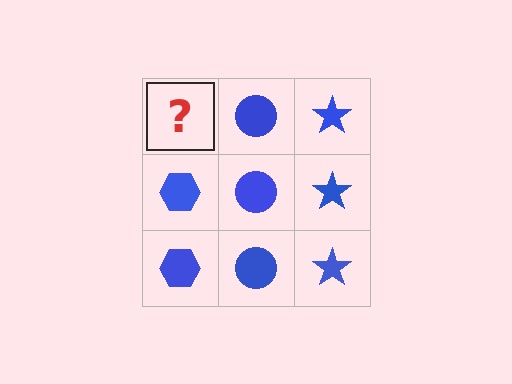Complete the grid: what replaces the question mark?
The question mark should be replaced with a blue hexagon.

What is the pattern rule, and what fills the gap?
The rule is that each column has a consistent shape. The gap should be filled with a blue hexagon.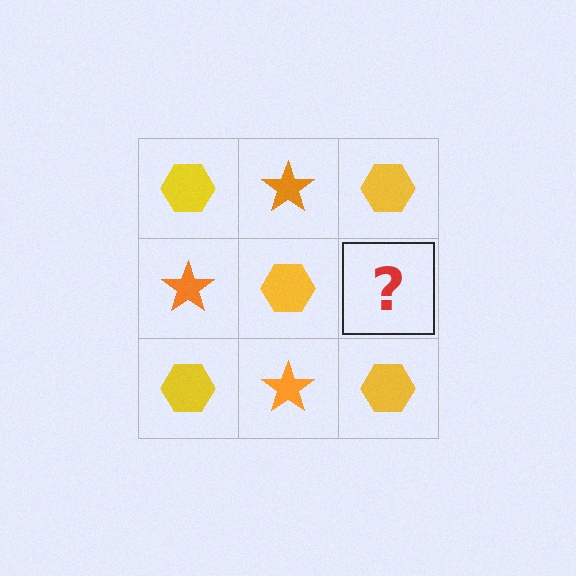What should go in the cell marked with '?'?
The missing cell should contain an orange star.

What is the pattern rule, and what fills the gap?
The rule is that it alternates yellow hexagon and orange star in a checkerboard pattern. The gap should be filled with an orange star.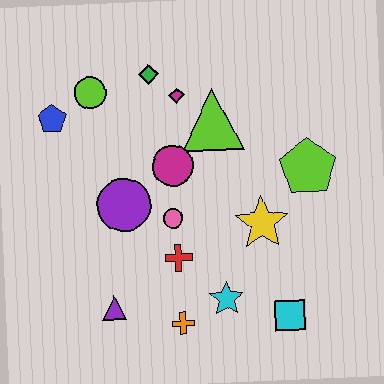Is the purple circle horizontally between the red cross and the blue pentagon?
Yes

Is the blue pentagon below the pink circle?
No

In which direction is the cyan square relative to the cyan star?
The cyan square is to the right of the cyan star.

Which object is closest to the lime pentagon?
The yellow star is closest to the lime pentagon.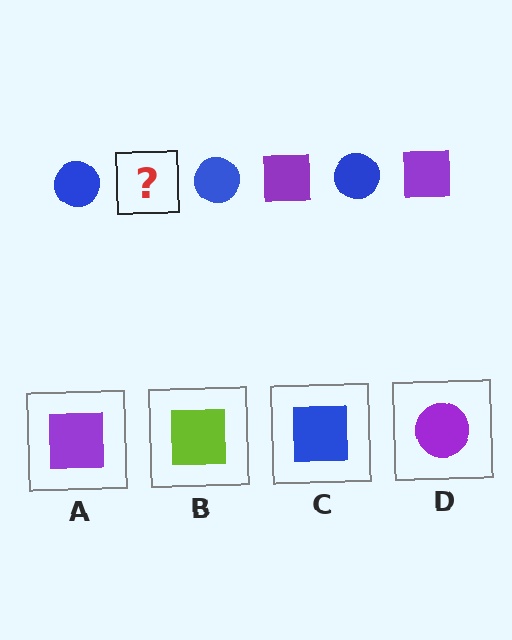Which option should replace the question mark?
Option A.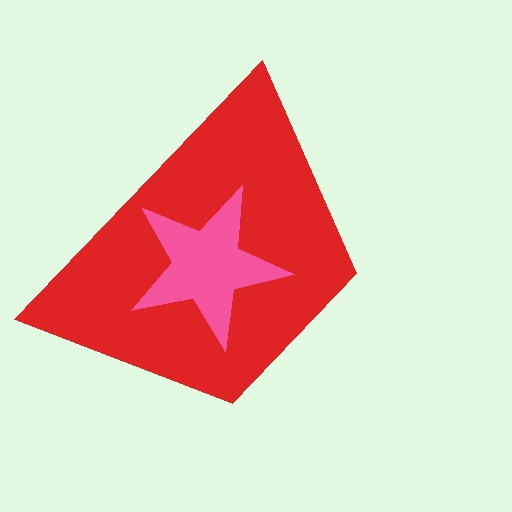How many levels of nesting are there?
2.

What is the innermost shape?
The pink star.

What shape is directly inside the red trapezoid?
The pink star.